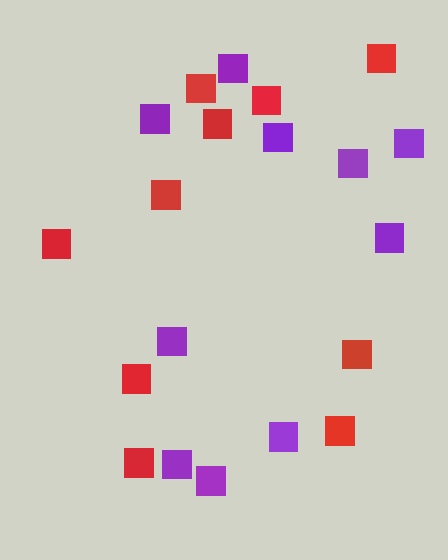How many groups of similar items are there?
There are 2 groups: one group of red squares (10) and one group of purple squares (10).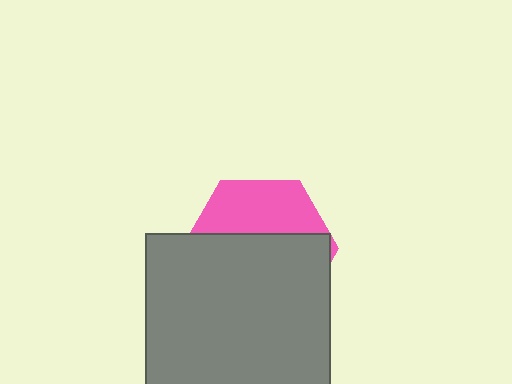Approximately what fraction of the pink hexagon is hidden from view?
Roughly 63% of the pink hexagon is hidden behind the gray square.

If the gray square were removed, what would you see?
You would see the complete pink hexagon.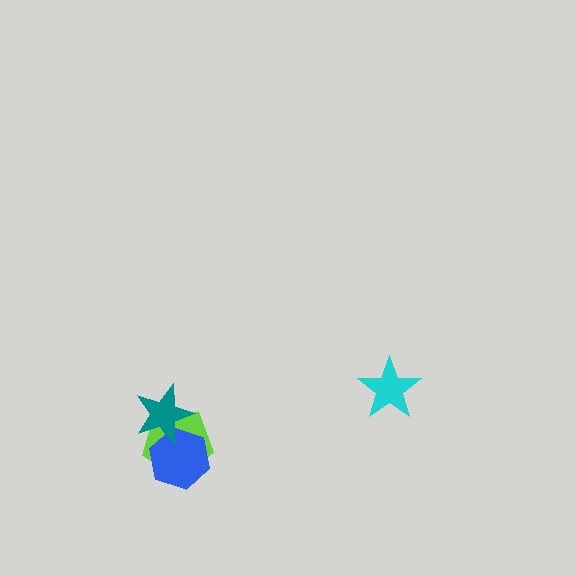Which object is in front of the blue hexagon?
The teal star is in front of the blue hexagon.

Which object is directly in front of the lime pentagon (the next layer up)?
The blue hexagon is directly in front of the lime pentagon.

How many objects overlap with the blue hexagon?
2 objects overlap with the blue hexagon.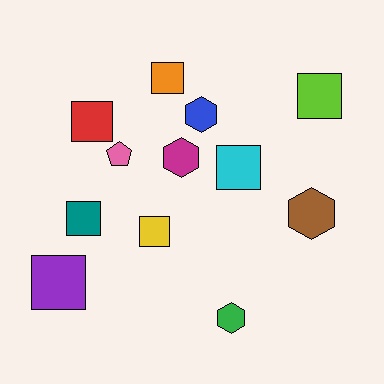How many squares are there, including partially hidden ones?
There are 7 squares.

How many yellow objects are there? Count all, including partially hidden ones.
There is 1 yellow object.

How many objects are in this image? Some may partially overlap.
There are 12 objects.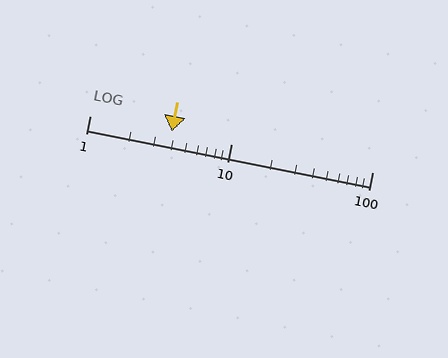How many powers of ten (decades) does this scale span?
The scale spans 2 decades, from 1 to 100.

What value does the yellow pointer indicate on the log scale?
The pointer indicates approximately 3.8.